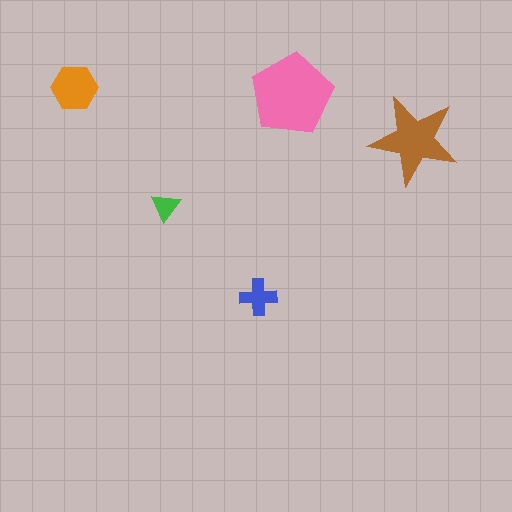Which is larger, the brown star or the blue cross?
The brown star.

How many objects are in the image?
There are 5 objects in the image.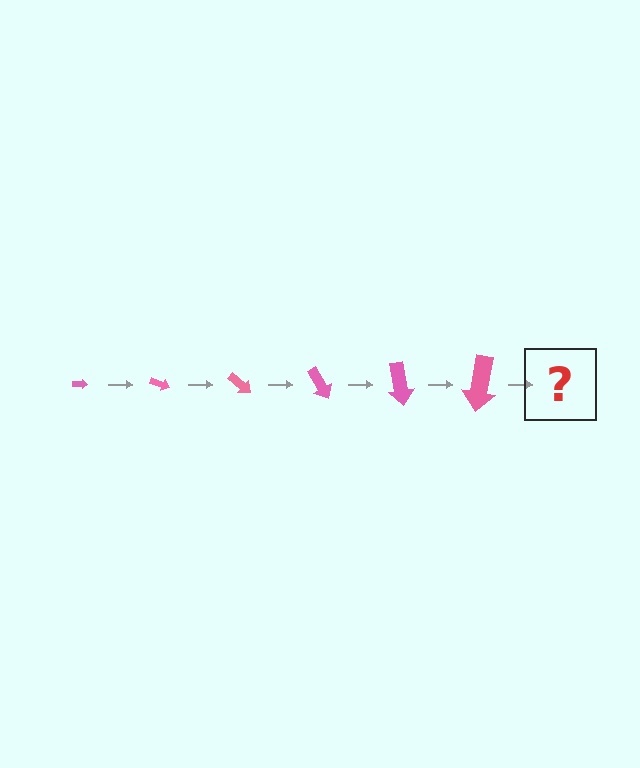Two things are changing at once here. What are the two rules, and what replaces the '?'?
The two rules are that the arrow grows larger each step and it rotates 20 degrees each step. The '?' should be an arrow, larger than the previous one and rotated 120 degrees from the start.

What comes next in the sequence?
The next element should be an arrow, larger than the previous one and rotated 120 degrees from the start.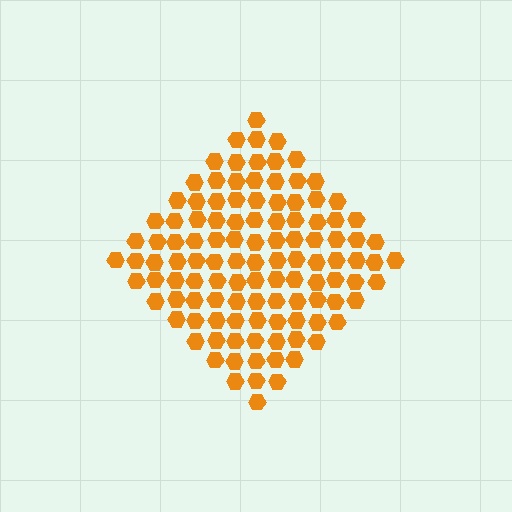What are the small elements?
The small elements are hexagons.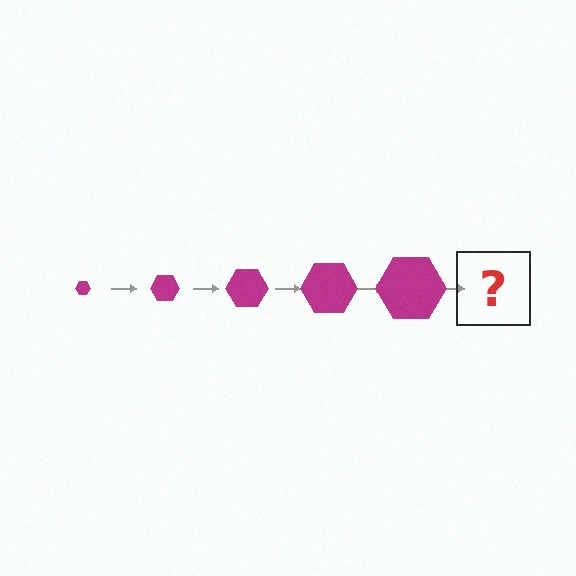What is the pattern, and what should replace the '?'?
The pattern is that the hexagon gets progressively larger each step. The '?' should be a magenta hexagon, larger than the previous one.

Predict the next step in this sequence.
The next step is a magenta hexagon, larger than the previous one.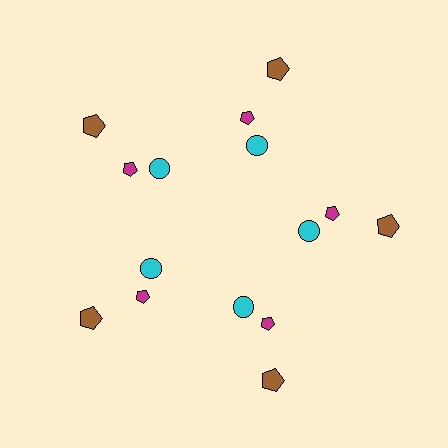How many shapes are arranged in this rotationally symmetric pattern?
There are 15 shapes, arranged in 5 groups of 3.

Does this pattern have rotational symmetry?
Yes, this pattern has 5-fold rotational symmetry. It looks the same after rotating 72 degrees around the center.